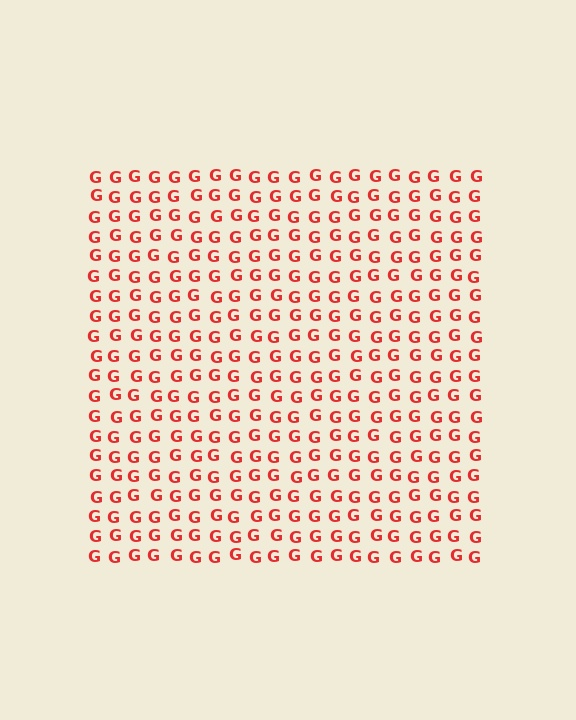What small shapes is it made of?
It is made of small letter G's.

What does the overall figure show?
The overall figure shows a square.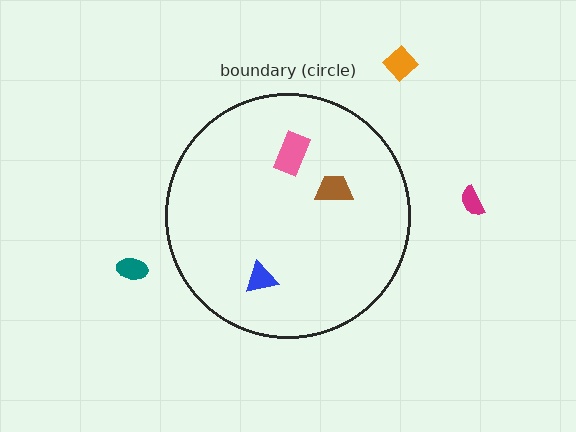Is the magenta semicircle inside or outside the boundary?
Outside.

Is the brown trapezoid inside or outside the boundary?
Inside.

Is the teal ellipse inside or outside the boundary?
Outside.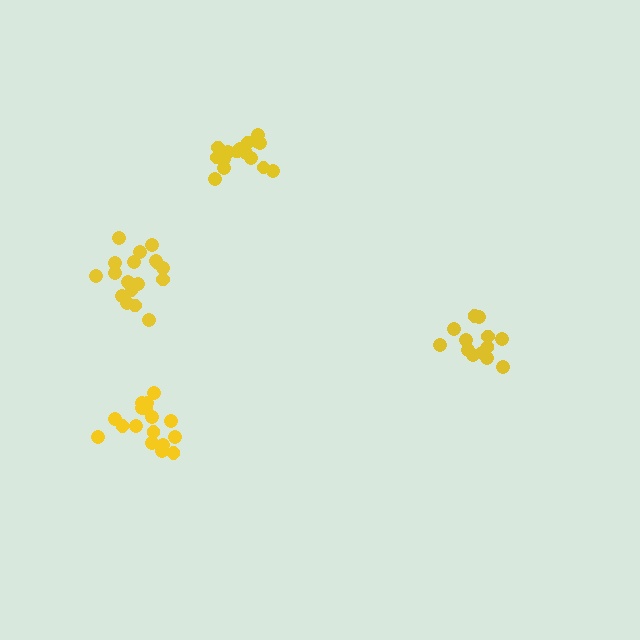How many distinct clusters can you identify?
There are 4 distinct clusters.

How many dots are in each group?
Group 1: 16 dots, Group 2: 13 dots, Group 3: 18 dots, Group 4: 17 dots (64 total).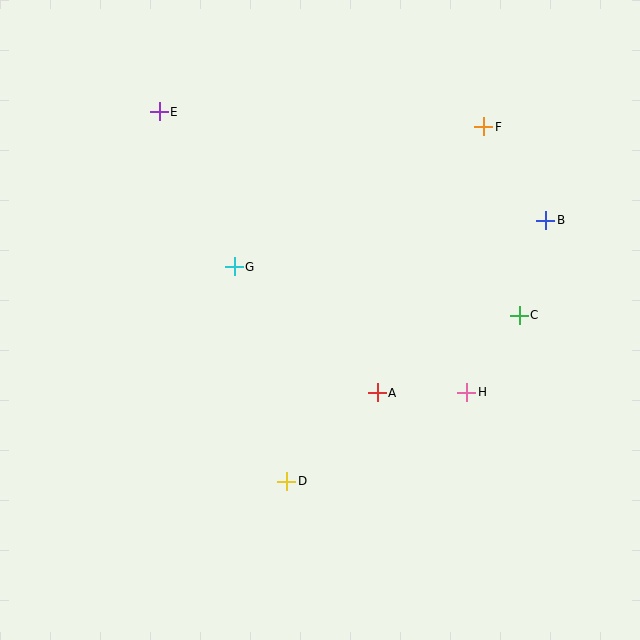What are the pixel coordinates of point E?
Point E is at (159, 112).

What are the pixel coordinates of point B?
Point B is at (546, 220).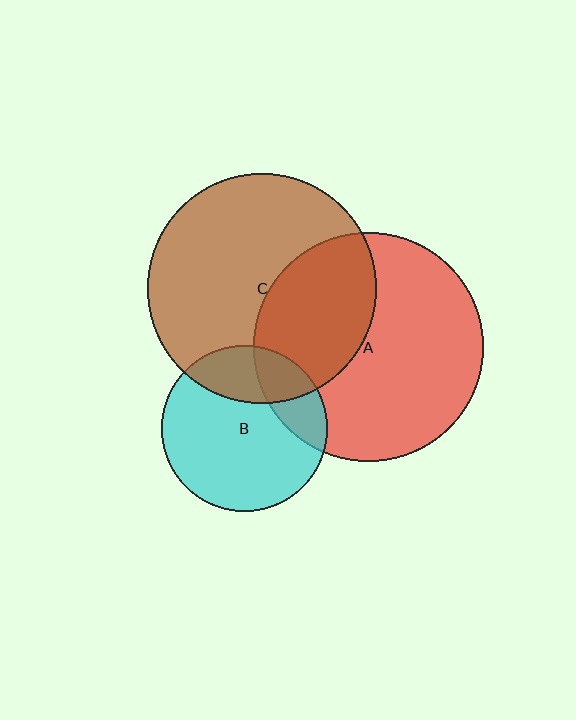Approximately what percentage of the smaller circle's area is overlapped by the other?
Approximately 25%.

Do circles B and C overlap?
Yes.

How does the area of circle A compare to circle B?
Approximately 1.9 times.